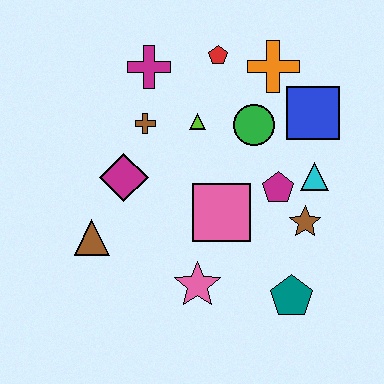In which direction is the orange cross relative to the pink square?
The orange cross is above the pink square.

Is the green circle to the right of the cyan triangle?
No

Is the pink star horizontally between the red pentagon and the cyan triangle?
No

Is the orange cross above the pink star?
Yes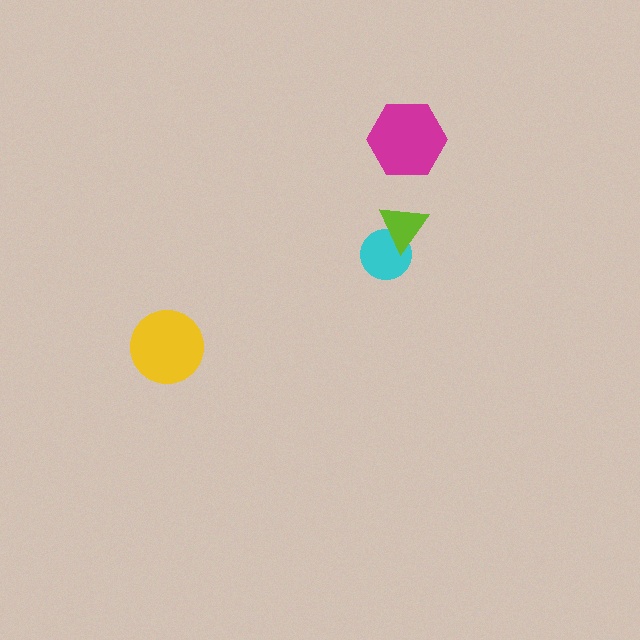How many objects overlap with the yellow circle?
0 objects overlap with the yellow circle.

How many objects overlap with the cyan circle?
1 object overlaps with the cyan circle.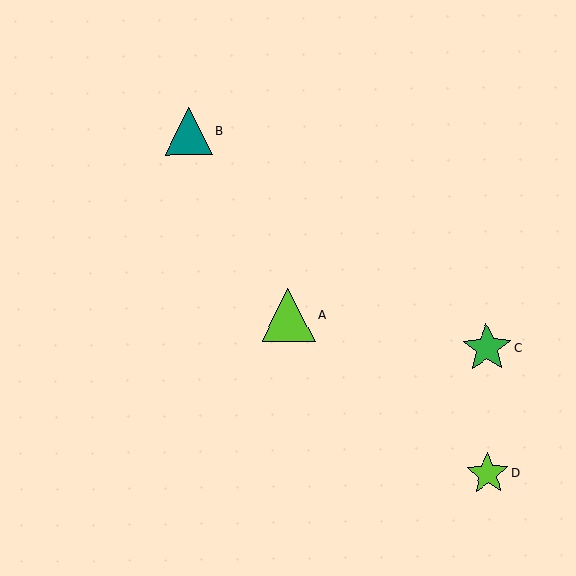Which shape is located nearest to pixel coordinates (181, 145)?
The teal triangle (labeled B) at (189, 132) is nearest to that location.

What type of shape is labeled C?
Shape C is a green star.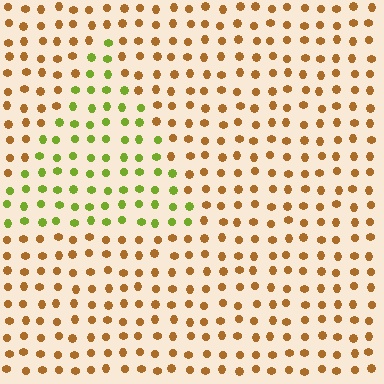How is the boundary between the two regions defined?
The boundary is defined purely by a slight shift in hue (about 55 degrees). Spacing, size, and orientation are identical on both sides.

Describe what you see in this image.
The image is filled with small brown elements in a uniform arrangement. A triangle-shaped region is visible where the elements are tinted to a slightly different hue, forming a subtle color boundary.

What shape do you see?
I see a triangle.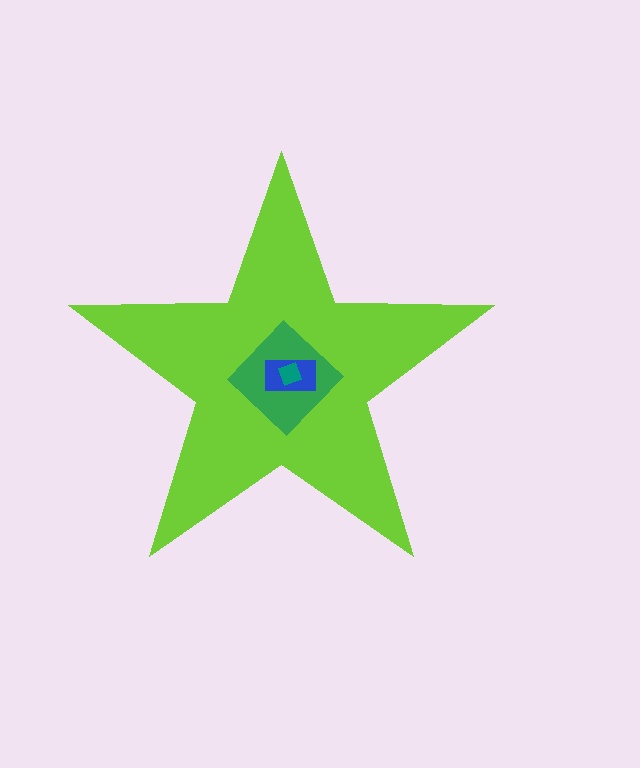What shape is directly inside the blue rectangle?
The teal diamond.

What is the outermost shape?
The lime star.